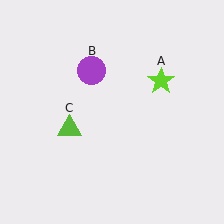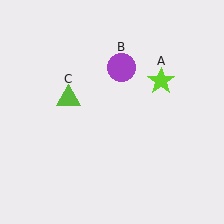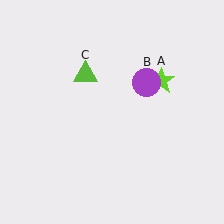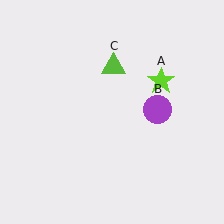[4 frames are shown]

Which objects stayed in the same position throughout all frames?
Lime star (object A) remained stationary.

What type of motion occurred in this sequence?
The purple circle (object B), lime triangle (object C) rotated clockwise around the center of the scene.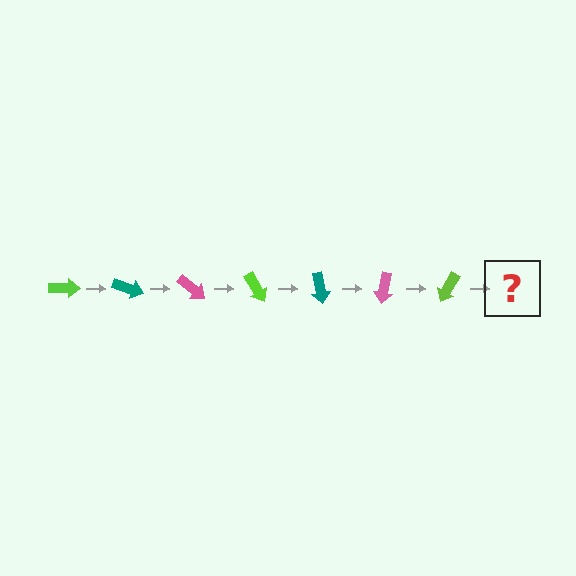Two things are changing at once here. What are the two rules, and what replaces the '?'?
The two rules are that it rotates 20 degrees each step and the color cycles through lime, teal, and pink. The '?' should be a teal arrow, rotated 140 degrees from the start.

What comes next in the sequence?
The next element should be a teal arrow, rotated 140 degrees from the start.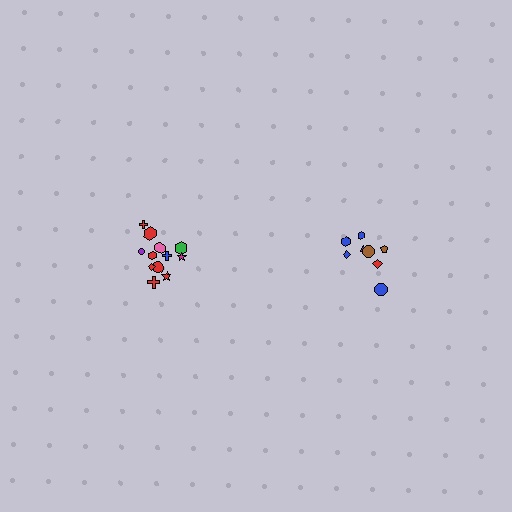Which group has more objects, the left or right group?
The left group.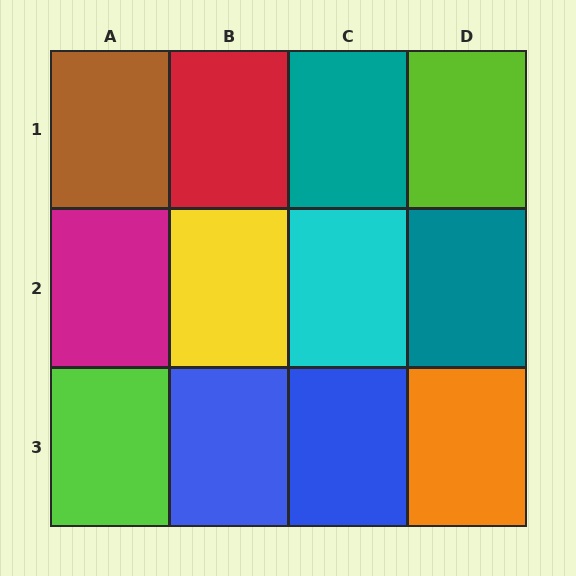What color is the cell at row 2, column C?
Cyan.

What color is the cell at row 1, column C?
Teal.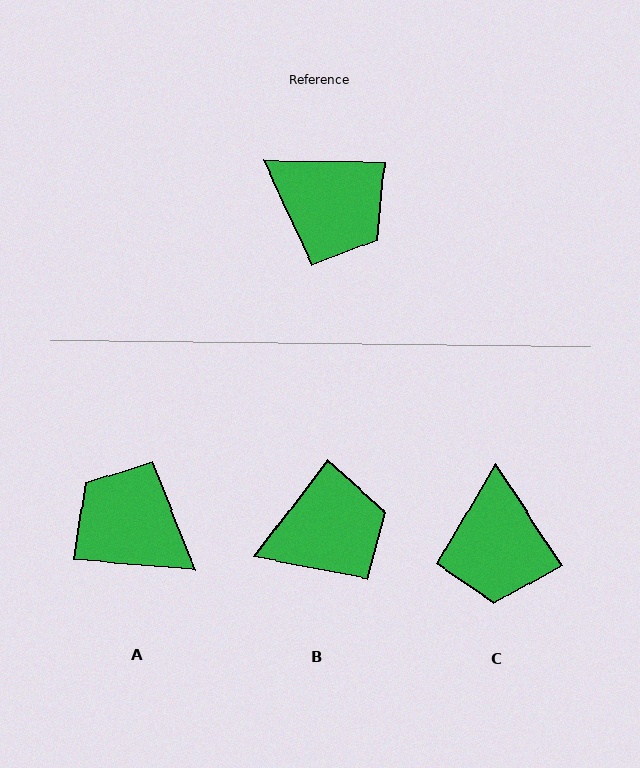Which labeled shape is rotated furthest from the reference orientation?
A, about 177 degrees away.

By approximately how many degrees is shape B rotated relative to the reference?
Approximately 54 degrees counter-clockwise.